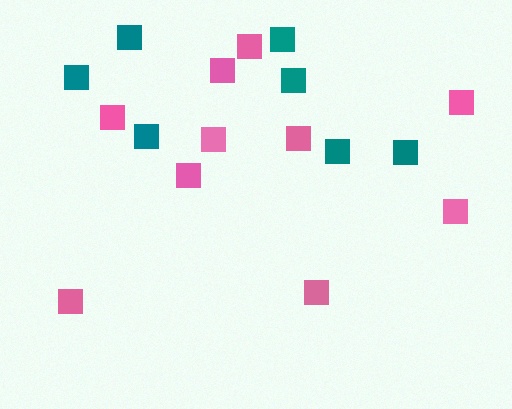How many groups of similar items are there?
There are 2 groups: one group of pink squares (10) and one group of teal squares (7).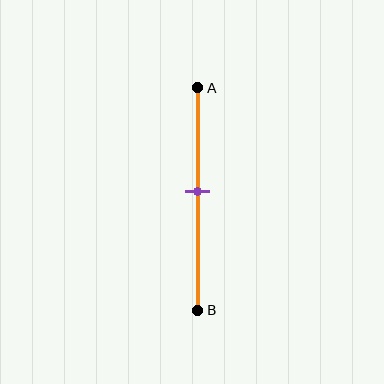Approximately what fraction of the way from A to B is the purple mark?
The purple mark is approximately 45% of the way from A to B.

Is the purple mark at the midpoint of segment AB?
No, the mark is at about 45% from A, not at the 50% midpoint.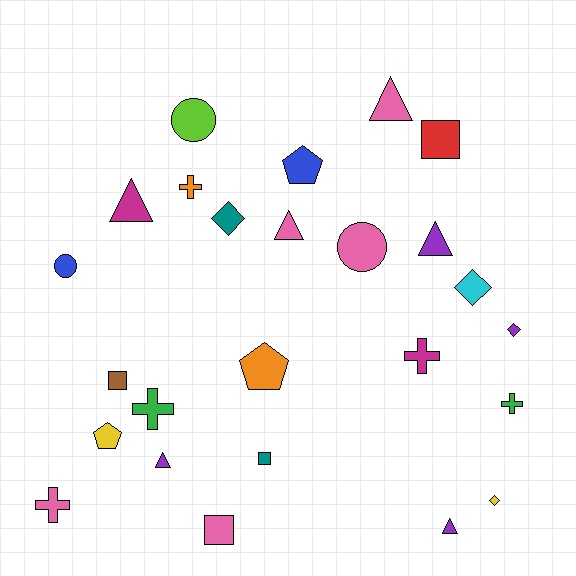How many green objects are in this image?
There are 2 green objects.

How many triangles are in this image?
There are 6 triangles.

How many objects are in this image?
There are 25 objects.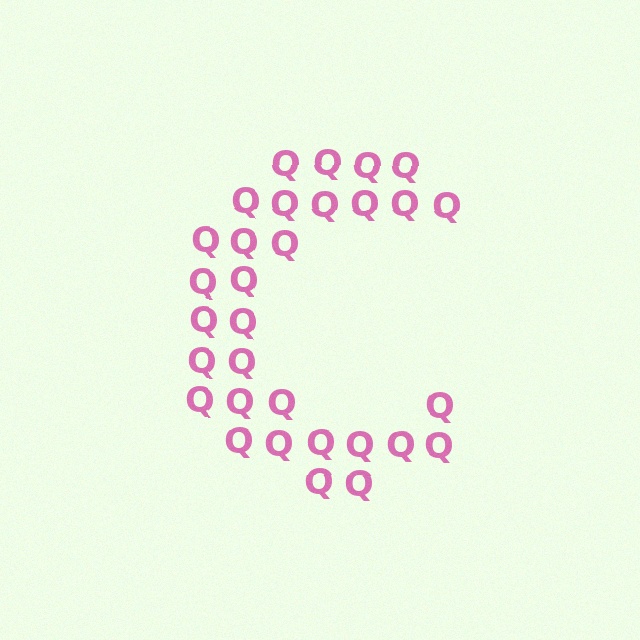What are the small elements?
The small elements are letter Q's.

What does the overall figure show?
The overall figure shows the letter C.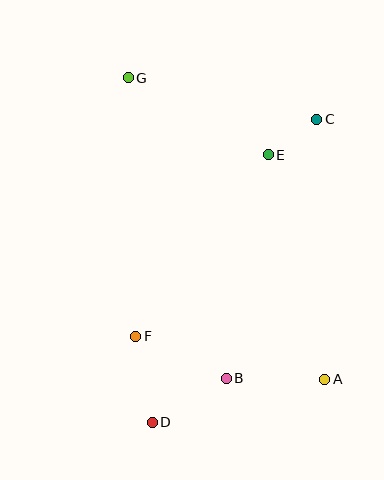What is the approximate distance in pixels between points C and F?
The distance between C and F is approximately 283 pixels.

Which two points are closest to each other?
Points C and E are closest to each other.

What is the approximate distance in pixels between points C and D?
The distance between C and D is approximately 345 pixels.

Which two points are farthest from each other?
Points A and G are farthest from each other.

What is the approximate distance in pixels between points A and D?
The distance between A and D is approximately 178 pixels.